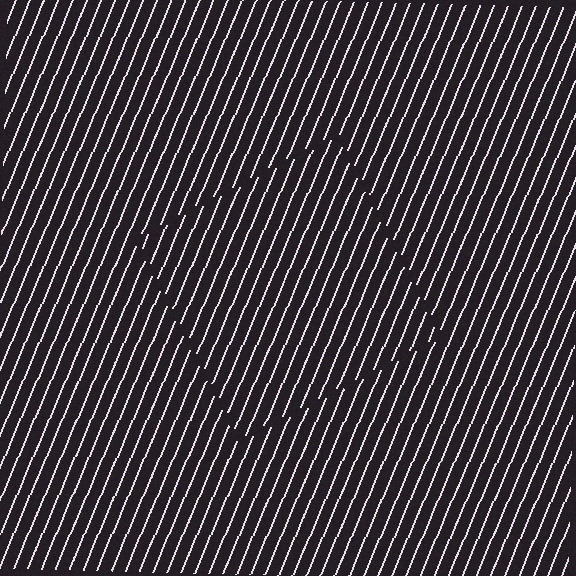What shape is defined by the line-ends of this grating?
An illusory square. The interior of the shape contains the same grating, shifted by half a period — the contour is defined by the phase discontinuity where line-ends from the inner and outer gratings abut.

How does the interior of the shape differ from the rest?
The interior of the shape contains the same grating, shifted by half a period — the contour is defined by the phase discontinuity where line-ends from the inner and outer gratings abut.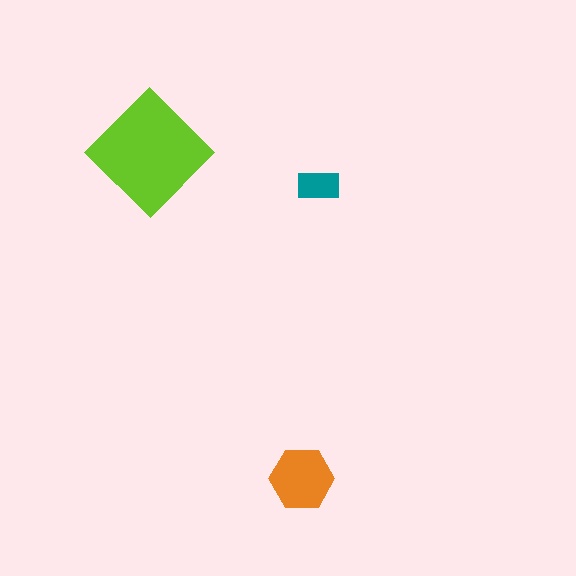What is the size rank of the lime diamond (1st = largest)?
1st.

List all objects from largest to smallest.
The lime diamond, the orange hexagon, the teal rectangle.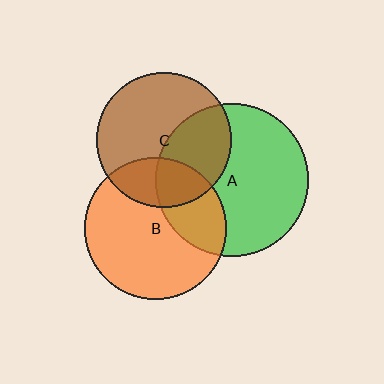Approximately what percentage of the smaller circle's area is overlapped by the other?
Approximately 40%.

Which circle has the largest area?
Circle A (green).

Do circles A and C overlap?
Yes.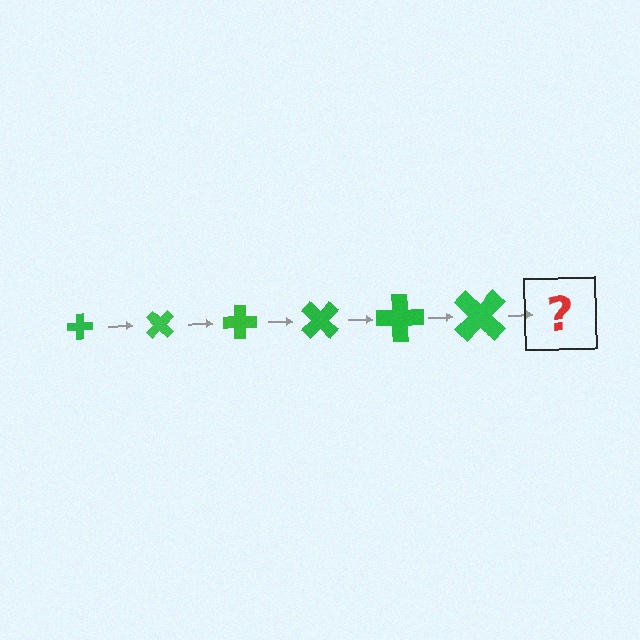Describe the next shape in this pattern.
It should be a cross, larger than the previous one and rotated 270 degrees from the start.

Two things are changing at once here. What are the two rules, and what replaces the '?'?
The two rules are that the cross grows larger each step and it rotates 45 degrees each step. The '?' should be a cross, larger than the previous one and rotated 270 degrees from the start.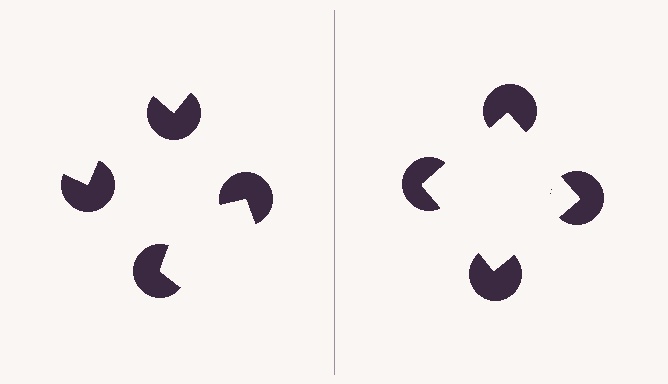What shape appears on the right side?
An illusory square.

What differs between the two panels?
The pac-man discs are positioned identically on both sides; only the wedge orientations differ. On the right they align to a square; on the left they are misaligned.